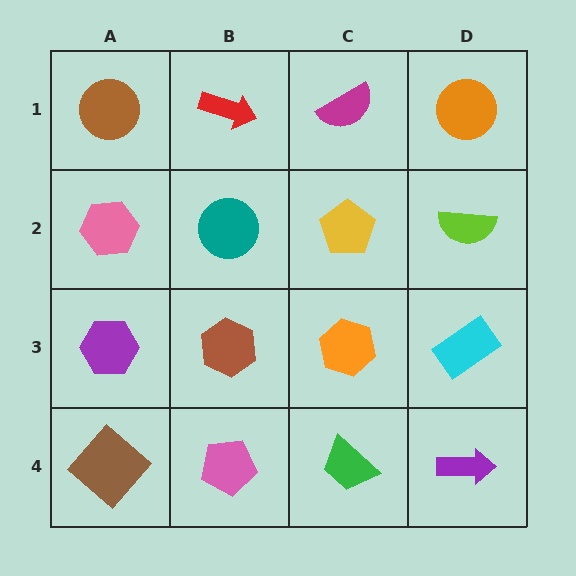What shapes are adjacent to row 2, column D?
An orange circle (row 1, column D), a cyan rectangle (row 3, column D), a yellow pentagon (row 2, column C).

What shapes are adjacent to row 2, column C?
A magenta semicircle (row 1, column C), an orange hexagon (row 3, column C), a teal circle (row 2, column B), a lime semicircle (row 2, column D).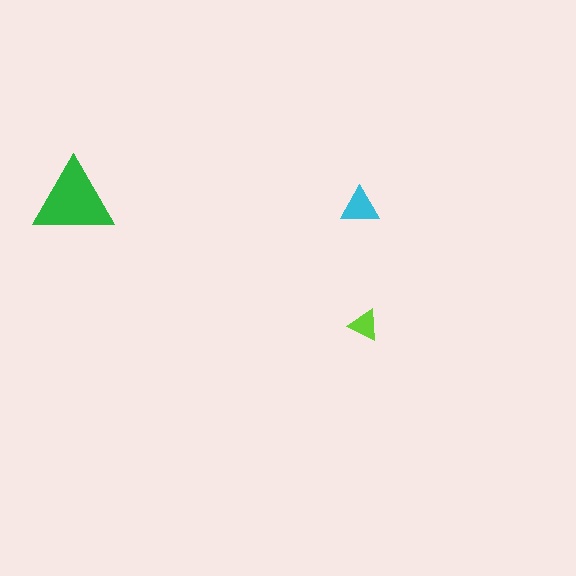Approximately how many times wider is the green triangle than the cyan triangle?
About 2 times wider.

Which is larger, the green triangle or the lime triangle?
The green one.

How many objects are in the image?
There are 3 objects in the image.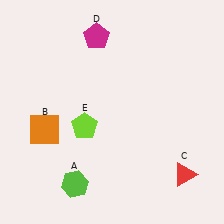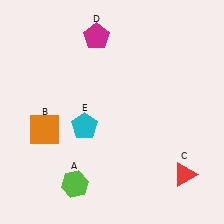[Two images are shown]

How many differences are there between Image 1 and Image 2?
There is 1 difference between the two images.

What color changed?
The pentagon (E) changed from lime in Image 1 to cyan in Image 2.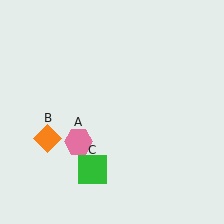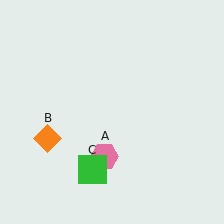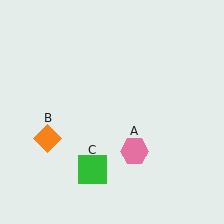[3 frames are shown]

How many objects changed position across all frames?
1 object changed position: pink hexagon (object A).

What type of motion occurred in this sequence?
The pink hexagon (object A) rotated counterclockwise around the center of the scene.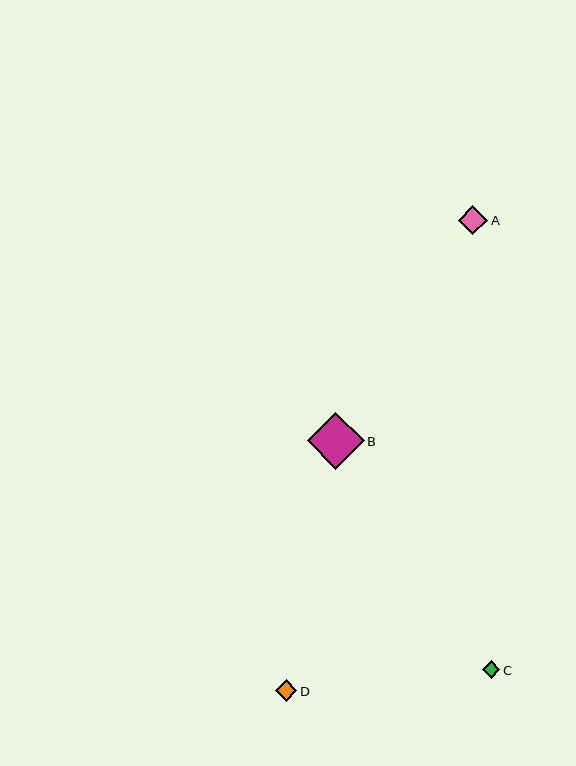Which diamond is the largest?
Diamond B is the largest with a size of approximately 57 pixels.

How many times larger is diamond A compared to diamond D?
Diamond A is approximately 1.4 times the size of diamond D.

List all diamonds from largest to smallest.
From largest to smallest: B, A, D, C.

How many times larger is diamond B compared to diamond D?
Diamond B is approximately 2.7 times the size of diamond D.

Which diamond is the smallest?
Diamond C is the smallest with a size of approximately 17 pixels.